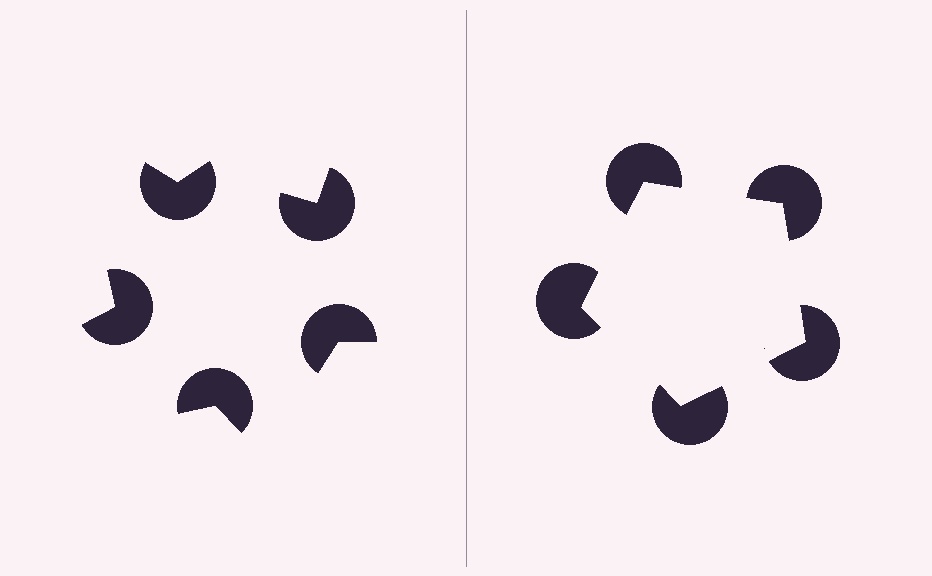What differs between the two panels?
The pac-man discs are positioned identically on both sides; only the wedge orientations differ. On the right they align to a pentagon; on the left they are misaligned.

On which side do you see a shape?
An illusory pentagon appears on the right side. On the left side the wedge cuts are rotated, so no coherent shape forms.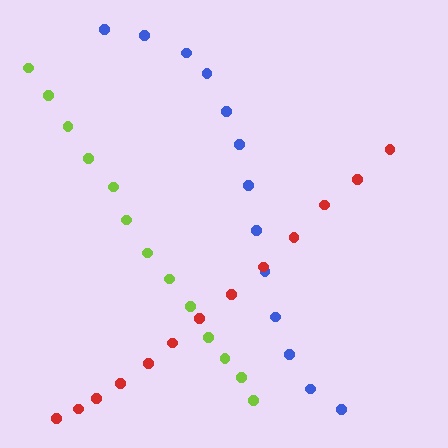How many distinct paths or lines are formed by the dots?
There are 3 distinct paths.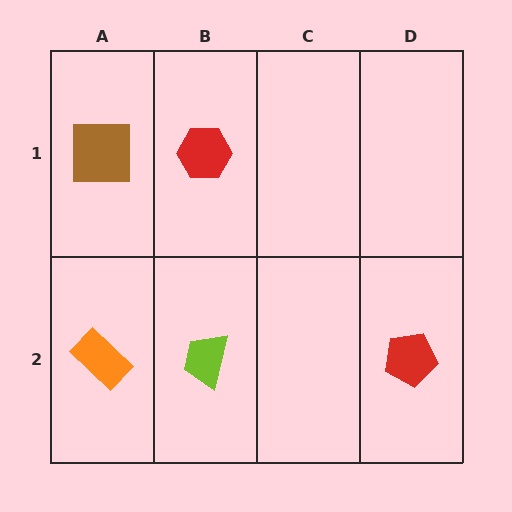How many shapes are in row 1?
2 shapes.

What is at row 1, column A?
A brown square.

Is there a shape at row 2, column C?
No, that cell is empty.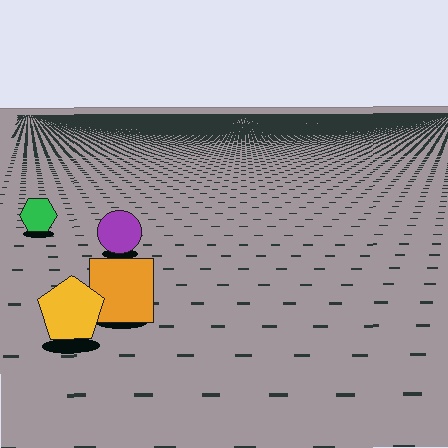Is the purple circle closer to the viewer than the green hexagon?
Yes. The purple circle is closer — you can tell from the texture gradient: the ground texture is coarser near it.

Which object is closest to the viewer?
The yellow pentagon is closest. The texture marks near it are larger and more spread out.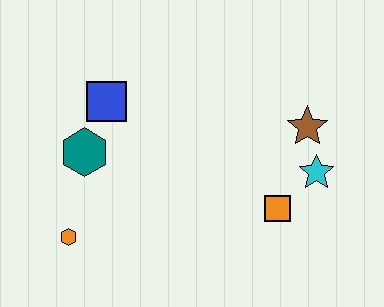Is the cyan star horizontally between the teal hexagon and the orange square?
No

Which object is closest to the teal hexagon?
The blue square is closest to the teal hexagon.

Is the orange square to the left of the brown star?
Yes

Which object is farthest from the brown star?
The orange hexagon is farthest from the brown star.